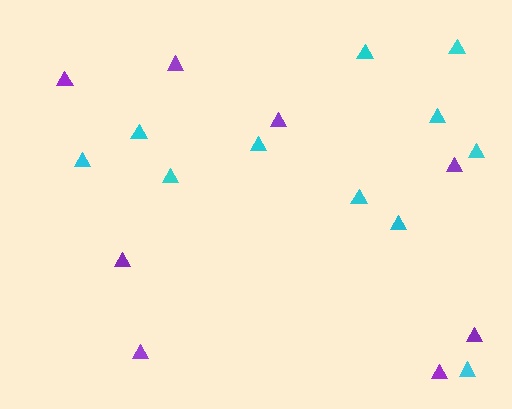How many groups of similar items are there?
There are 2 groups: one group of cyan triangles (11) and one group of purple triangles (8).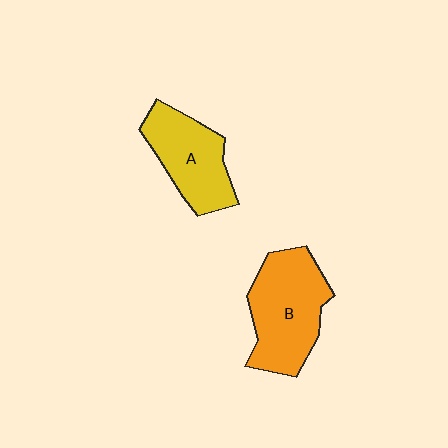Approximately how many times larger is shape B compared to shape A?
Approximately 1.3 times.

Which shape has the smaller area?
Shape A (yellow).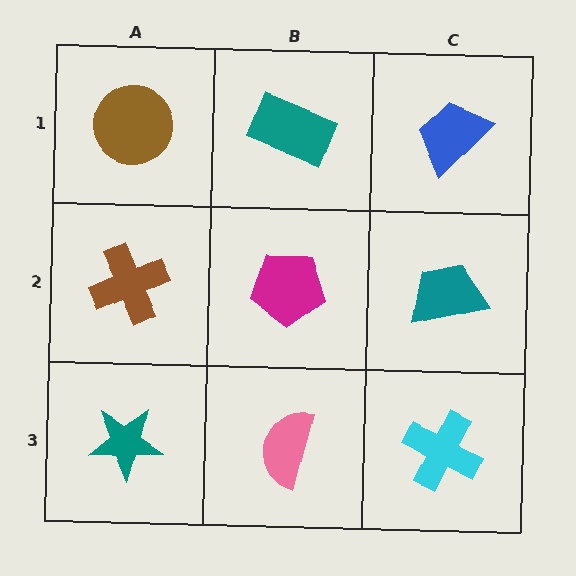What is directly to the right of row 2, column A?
A magenta pentagon.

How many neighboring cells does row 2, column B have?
4.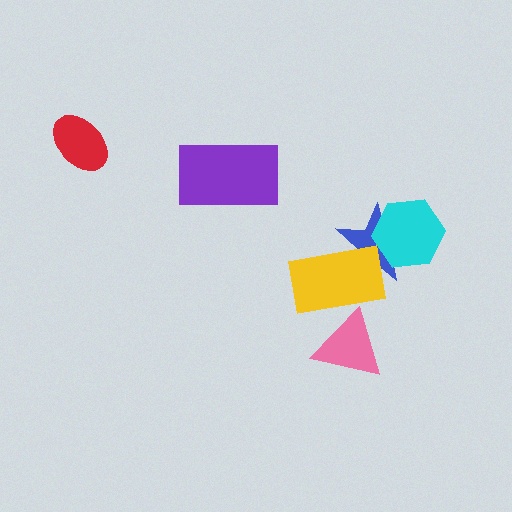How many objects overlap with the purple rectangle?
0 objects overlap with the purple rectangle.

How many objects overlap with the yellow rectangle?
2 objects overlap with the yellow rectangle.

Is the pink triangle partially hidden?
Yes, it is partially covered by another shape.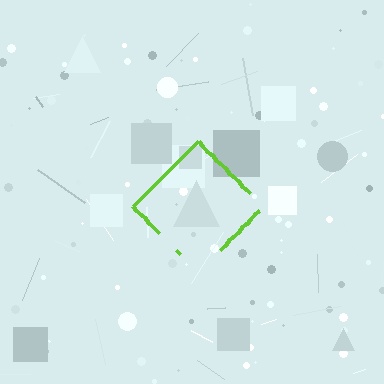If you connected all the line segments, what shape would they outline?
They would outline a diamond.